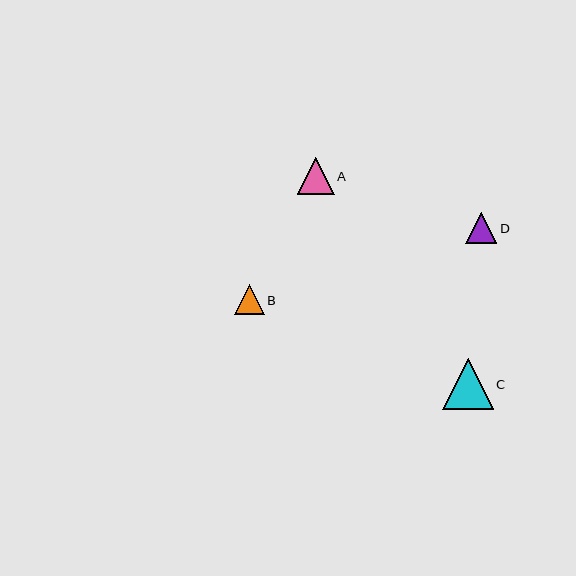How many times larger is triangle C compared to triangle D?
Triangle C is approximately 1.6 times the size of triangle D.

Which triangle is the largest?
Triangle C is the largest with a size of approximately 51 pixels.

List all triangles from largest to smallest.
From largest to smallest: C, A, D, B.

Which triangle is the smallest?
Triangle B is the smallest with a size of approximately 30 pixels.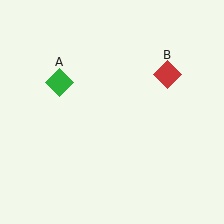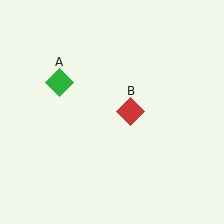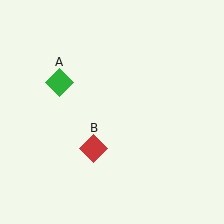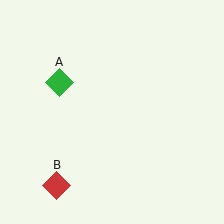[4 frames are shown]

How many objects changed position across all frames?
1 object changed position: red diamond (object B).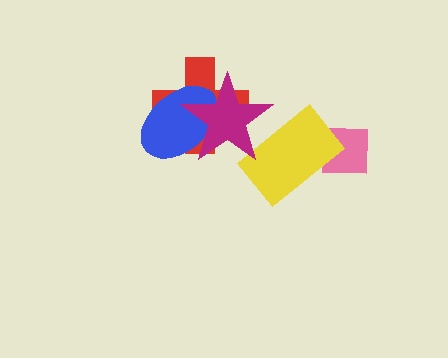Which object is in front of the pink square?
The yellow rectangle is in front of the pink square.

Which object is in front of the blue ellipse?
The magenta star is in front of the blue ellipse.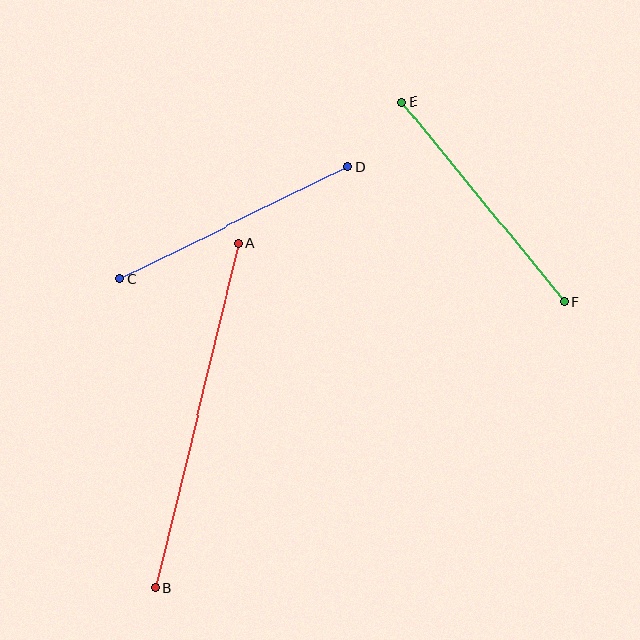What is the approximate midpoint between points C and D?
The midpoint is at approximately (234, 223) pixels.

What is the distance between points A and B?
The distance is approximately 354 pixels.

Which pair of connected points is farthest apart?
Points A and B are farthest apart.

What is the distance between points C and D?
The distance is approximately 254 pixels.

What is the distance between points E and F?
The distance is approximately 257 pixels.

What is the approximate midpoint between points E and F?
The midpoint is at approximately (483, 202) pixels.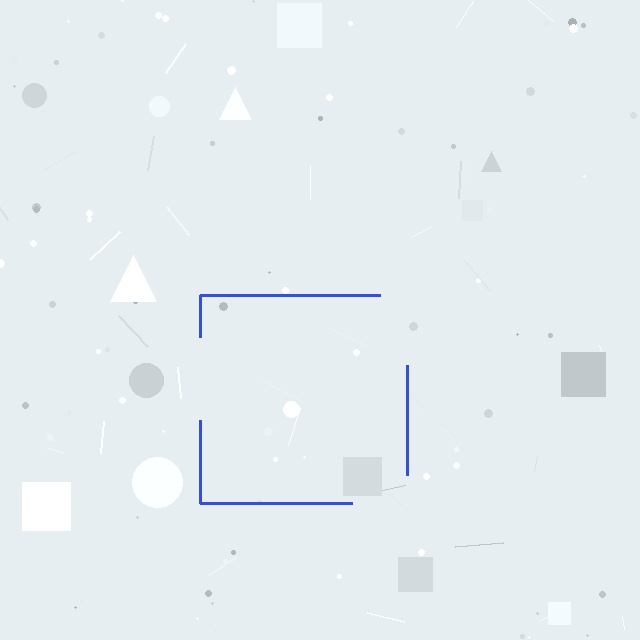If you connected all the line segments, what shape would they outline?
They would outline a square.